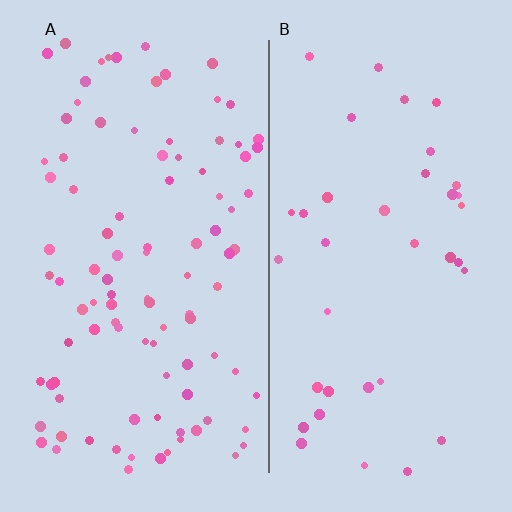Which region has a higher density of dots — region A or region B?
A (the left).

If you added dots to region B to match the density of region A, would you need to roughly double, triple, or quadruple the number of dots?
Approximately triple.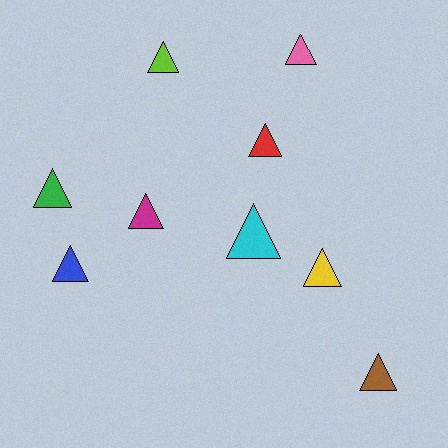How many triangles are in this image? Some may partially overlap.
There are 9 triangles.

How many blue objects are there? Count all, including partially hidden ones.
There is 1 blue object.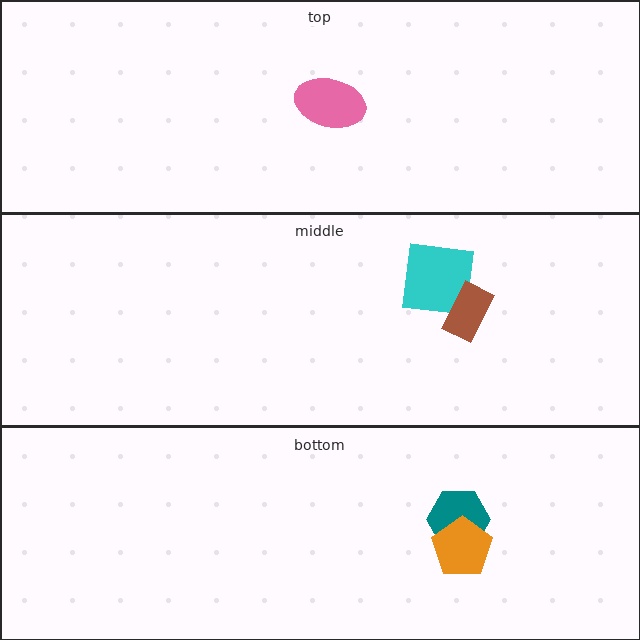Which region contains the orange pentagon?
The bottom region.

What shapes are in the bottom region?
The teal hexagon, the orange pentagon.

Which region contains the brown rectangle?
The middle region.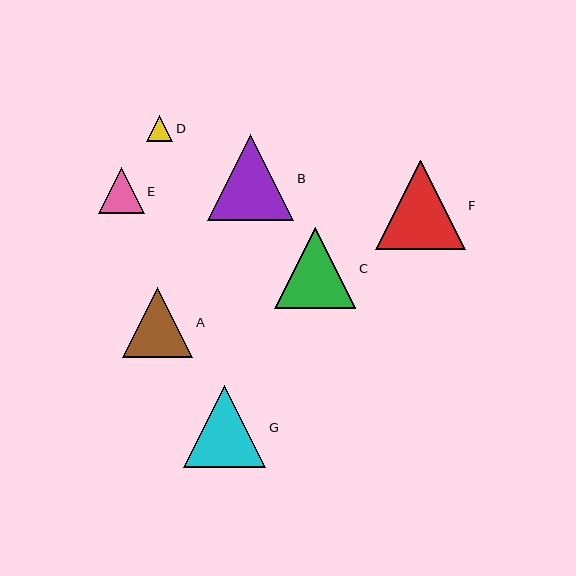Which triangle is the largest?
Triangle F is the largest with a size of approximately 90 pixels.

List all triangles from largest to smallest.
From largest to smallest: F, B, G, C, A, E, D.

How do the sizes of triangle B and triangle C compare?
Triangle B and triangle C are approximately the same size.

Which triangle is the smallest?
Triangle D is the smallest with a size of approximately 26 pixels.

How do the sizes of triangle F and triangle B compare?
Triangle F and triangle B are approximately the same size.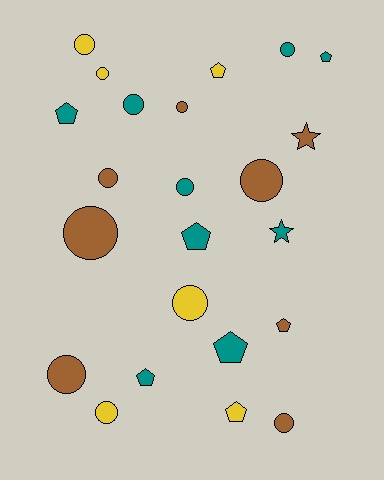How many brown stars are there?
There is 1 brown star.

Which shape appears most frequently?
Circle, with 13 objects.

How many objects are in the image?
There are 23 objects.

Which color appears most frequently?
Teal, with 9 objects.